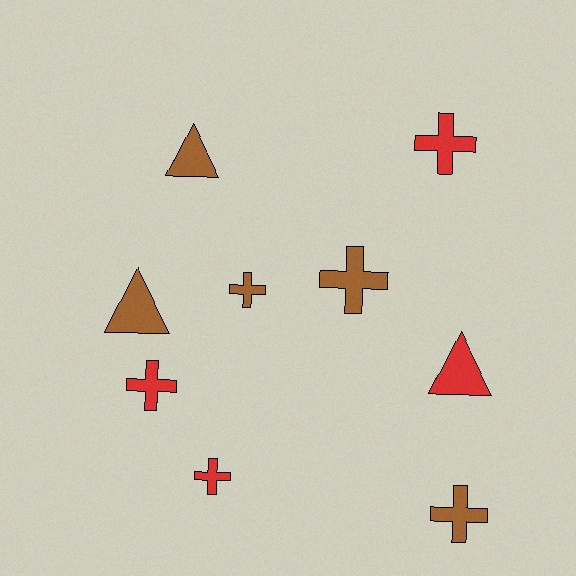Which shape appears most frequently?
Cross, with 6 objects.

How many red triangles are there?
There is 1 red triangle.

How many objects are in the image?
There are 9 objects.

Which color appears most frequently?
Brown, with 5 objects.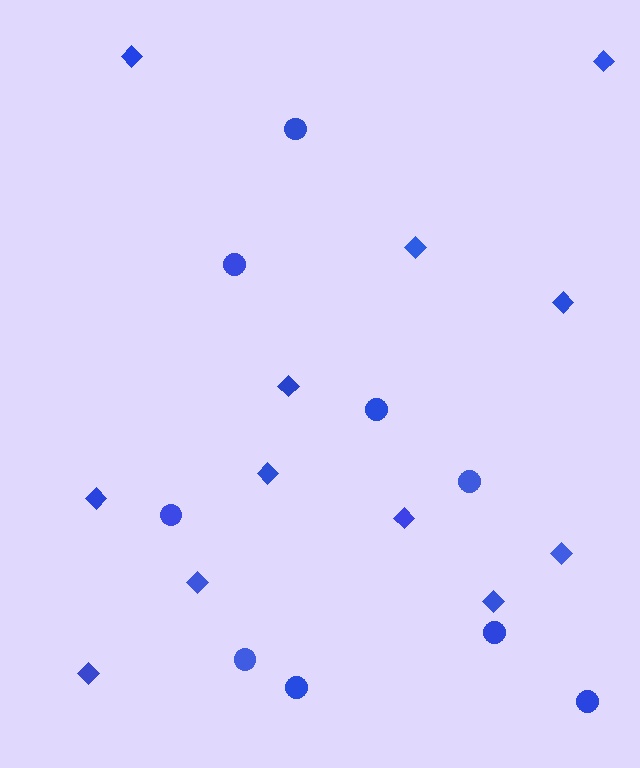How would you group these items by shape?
There are 2 groups: one group of circles (9) and one group of diamonds (12).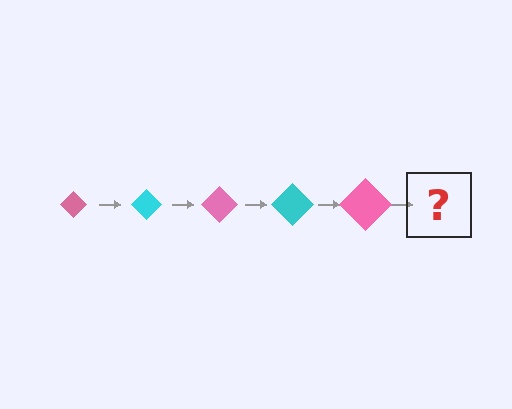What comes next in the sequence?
The next element should be a cyan diamond, larger than the previous one.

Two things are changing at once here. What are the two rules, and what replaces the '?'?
The two rules are that the diamond grows larger each step and the color cycles through pink and cyan. The '?' should be a cyan diamond, larger than the previous one.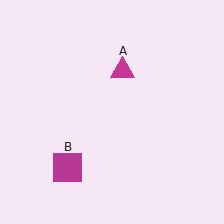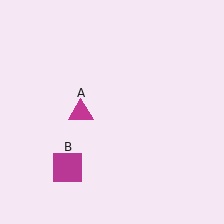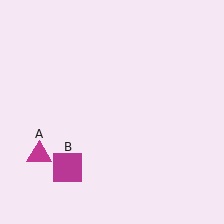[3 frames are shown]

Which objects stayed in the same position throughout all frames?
Magenta square (object B) remained stationary.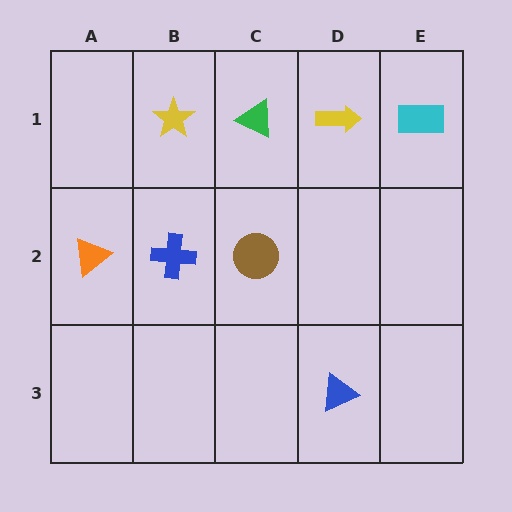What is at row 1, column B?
A yellow star.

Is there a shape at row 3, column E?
No, that cell is empty.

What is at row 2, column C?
A brown circle.